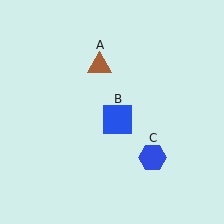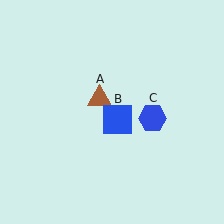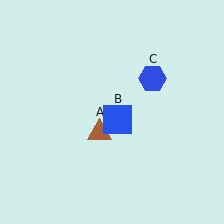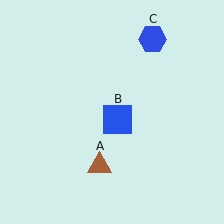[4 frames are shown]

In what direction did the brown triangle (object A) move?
The brown triangle (object A) moved down.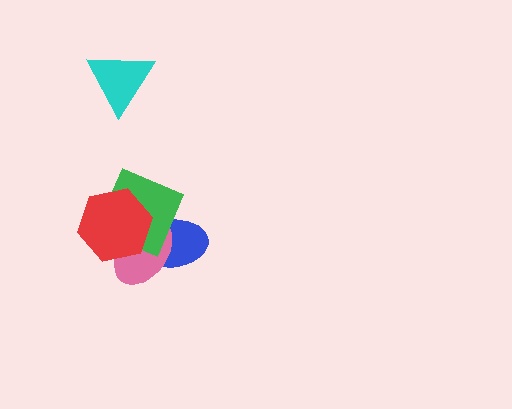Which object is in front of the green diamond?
The red hexagon is in front of the green diamond.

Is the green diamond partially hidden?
Yes, it is partially covered by another shape.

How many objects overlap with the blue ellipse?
3 objects overlap with the blue ellipse.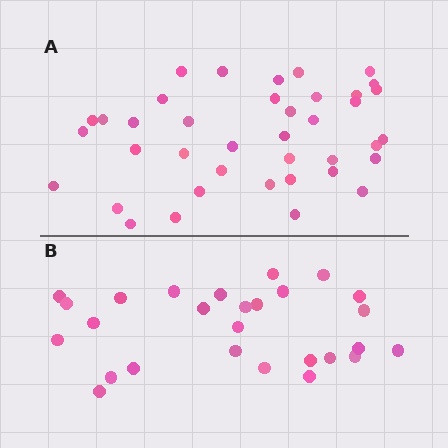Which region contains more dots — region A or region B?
Region A (the top region) has more dots.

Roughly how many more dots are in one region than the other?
Region A has roughly 12 or so more dots than region B.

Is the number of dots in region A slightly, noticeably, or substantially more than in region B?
Region A has noticeably more, but not dramatically so. The ratio is roughly 1.4 to 1.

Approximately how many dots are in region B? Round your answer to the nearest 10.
About 30 dots. (The exact count is 27, which rounds to 30.)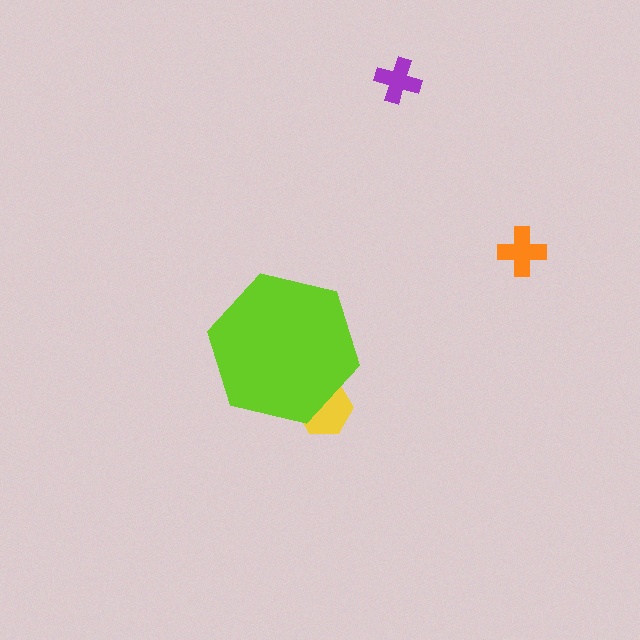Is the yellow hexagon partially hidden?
Yes, the yellow hexagon is partially hidden behind the lime hexagon.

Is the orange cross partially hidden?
No, the orange cross is fully visible.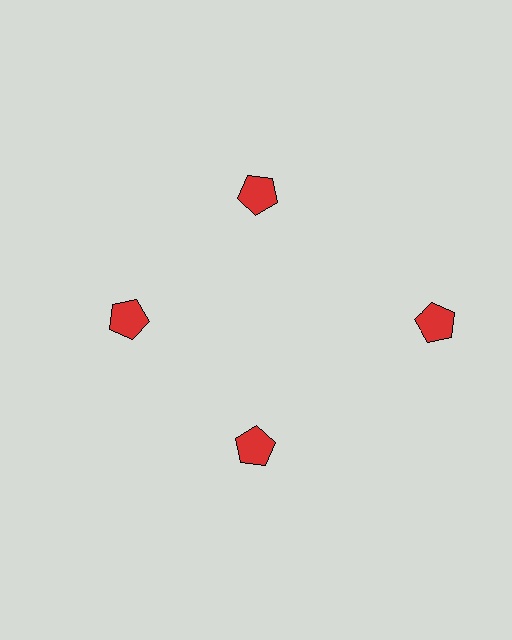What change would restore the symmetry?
The symmetry would be restored by moving it inward, back onto the ring so that all 4 pentagons sit at equal angles and equal distance from the center.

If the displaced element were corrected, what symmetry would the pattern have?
It would have 4-fold rotational symmetry — the pattern would map onto itself every 90 degrees.